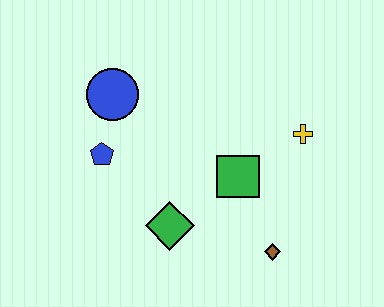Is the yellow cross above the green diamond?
Yes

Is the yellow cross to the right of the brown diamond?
Yes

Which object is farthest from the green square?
The blue circle is farthest from the green square.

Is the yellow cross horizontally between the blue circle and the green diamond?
No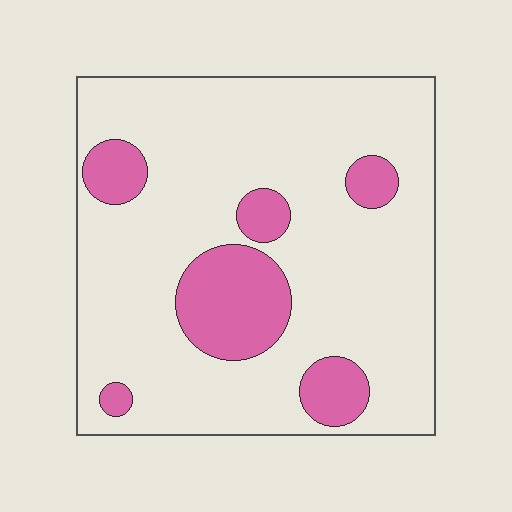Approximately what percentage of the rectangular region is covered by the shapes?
Approximately 20%.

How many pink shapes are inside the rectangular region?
6.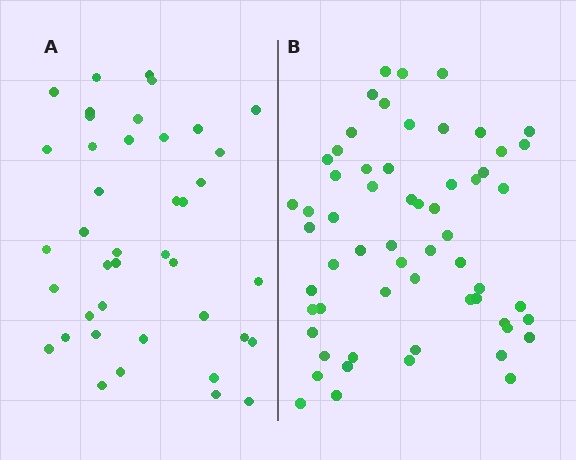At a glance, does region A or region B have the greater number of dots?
Region B (the right region) has more dots.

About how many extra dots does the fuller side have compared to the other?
Region B has approximately 20 more dots than region A.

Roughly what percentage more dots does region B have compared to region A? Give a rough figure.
About 45% more.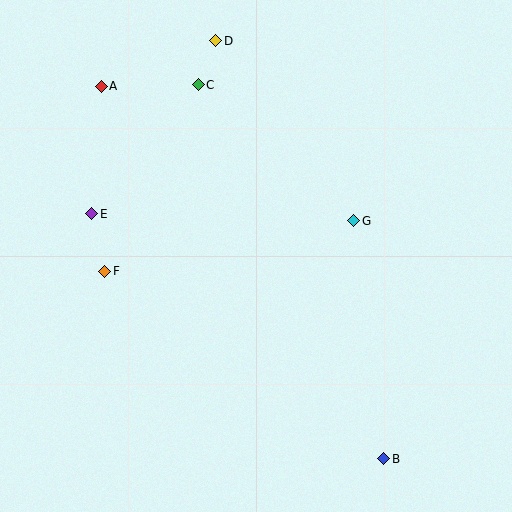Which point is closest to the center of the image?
Point G at (354, 221) is closest to the center.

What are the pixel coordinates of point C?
Point C is at (198, 85).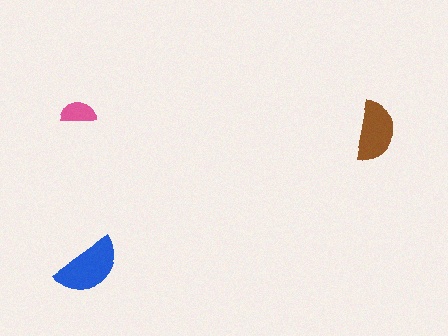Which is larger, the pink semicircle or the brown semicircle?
The brown one.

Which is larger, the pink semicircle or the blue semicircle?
The blue one.